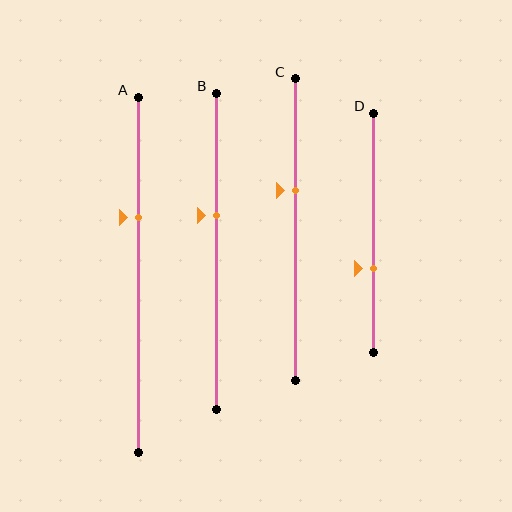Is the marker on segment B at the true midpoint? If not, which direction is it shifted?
No, the marker on segment B is shifted upward by about 11% of the segment length.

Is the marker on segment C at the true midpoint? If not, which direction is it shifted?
No, the marker on segment C is shifted upward by about 13% of the segment length.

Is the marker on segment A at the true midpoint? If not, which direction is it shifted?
No, the marker on segment A is shifted upward by about 16% of the segment length.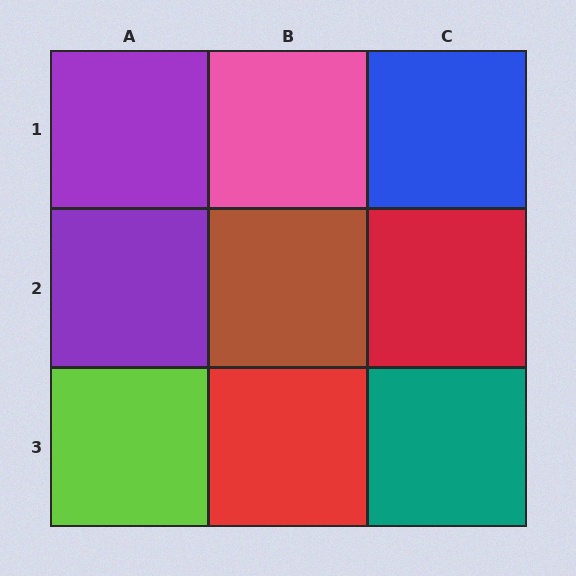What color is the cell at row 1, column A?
Purple.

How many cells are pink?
1 cell is pink.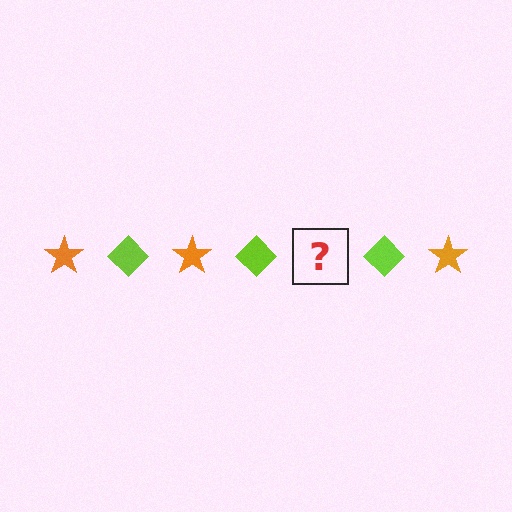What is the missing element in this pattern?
The missing element is an orange star.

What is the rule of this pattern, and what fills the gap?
The rule is that the pattern alternates between orange star and lime diamond. The gap should be filled with an orange star.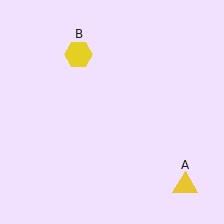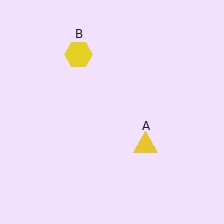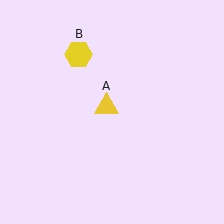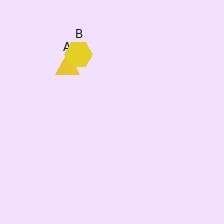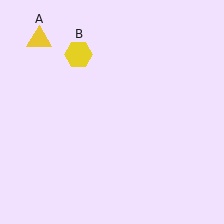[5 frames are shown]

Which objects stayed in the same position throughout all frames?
Yellow hexagon (object B) remained stationary.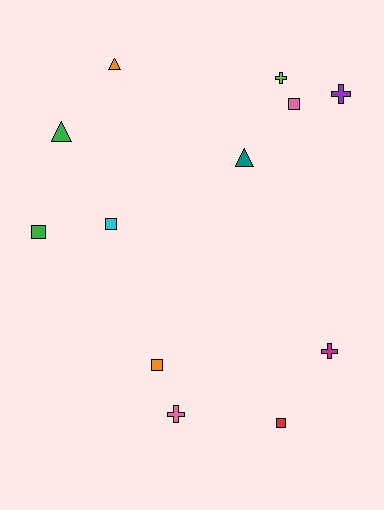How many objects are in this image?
There are 12 objects.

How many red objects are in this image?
There is 1 red object.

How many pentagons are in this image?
There are no pentagons.